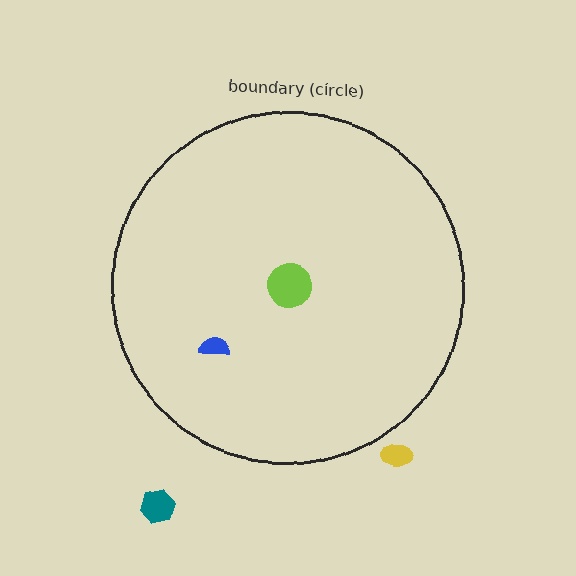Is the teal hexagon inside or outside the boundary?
Outside.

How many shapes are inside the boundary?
2 inside, 2 outside.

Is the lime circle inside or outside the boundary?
Inside.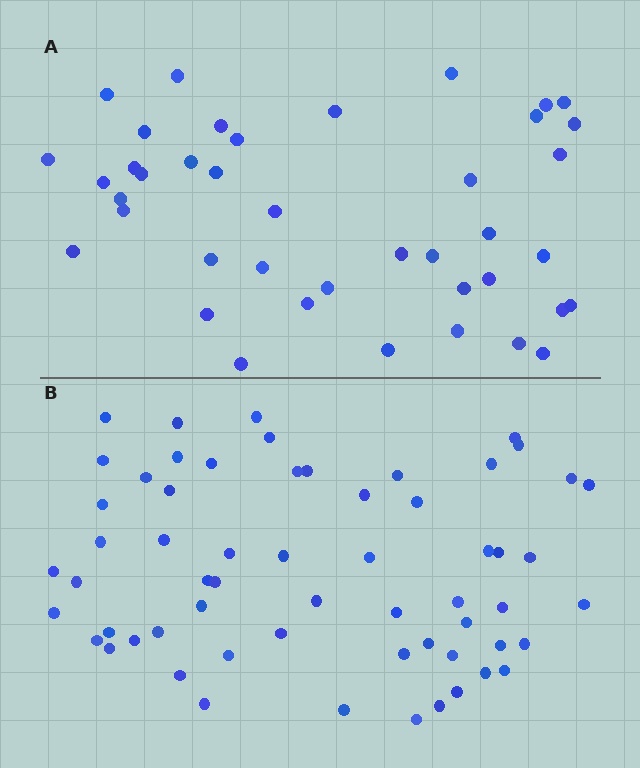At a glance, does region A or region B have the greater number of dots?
Region B (the bottom region) has more dots.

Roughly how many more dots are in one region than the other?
Region B has approximately 20 more dots than region A.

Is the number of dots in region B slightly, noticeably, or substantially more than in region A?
Region B has substantially more. The ratio is roughly 1.5 to 1.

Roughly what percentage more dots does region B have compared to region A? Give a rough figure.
About 45% more.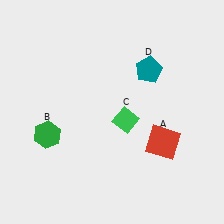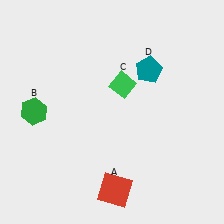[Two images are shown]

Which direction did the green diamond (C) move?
The green diamond (C) moved up.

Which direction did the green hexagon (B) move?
The green hexagon (B) moved up.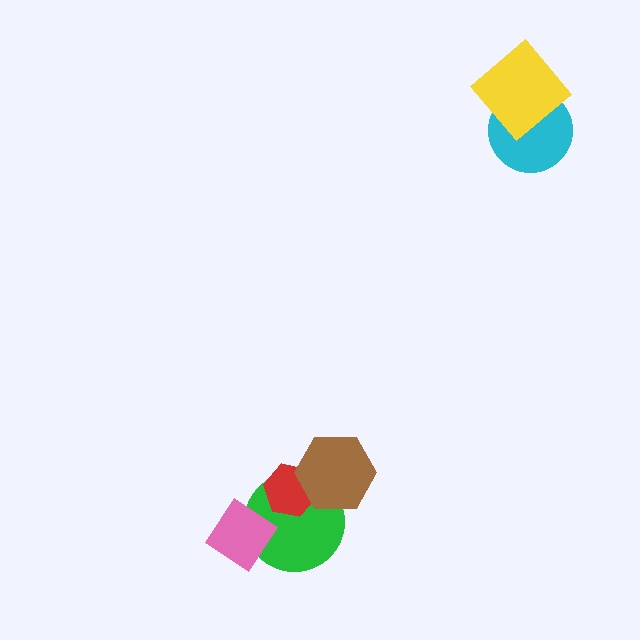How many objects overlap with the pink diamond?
1 object overlaps with the pink diamond.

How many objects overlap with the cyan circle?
1 object overlaps with the cyan circle.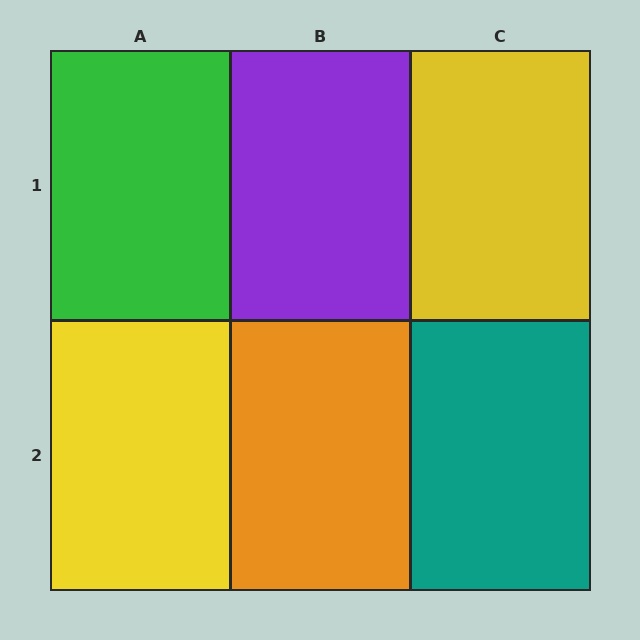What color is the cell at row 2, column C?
Teal.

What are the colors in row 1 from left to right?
Green, purple, yellow.